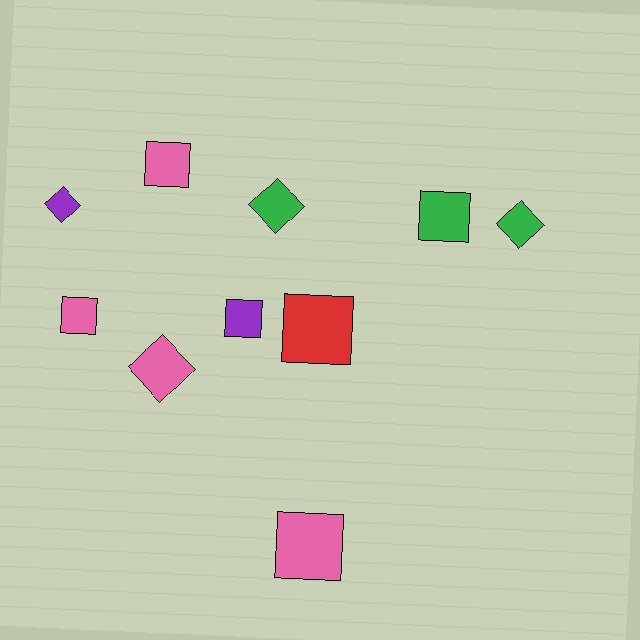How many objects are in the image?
There are 10 objects.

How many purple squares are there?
There is 1 purple square.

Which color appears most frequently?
Pink, with 4 objects.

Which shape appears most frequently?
Square, with 6 objects.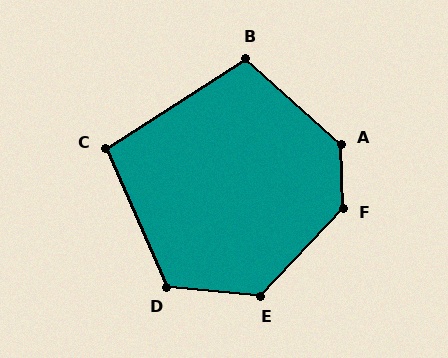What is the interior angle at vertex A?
Approximately 133 degrees (obtuse).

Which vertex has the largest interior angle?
F, at approximately 135 degrees.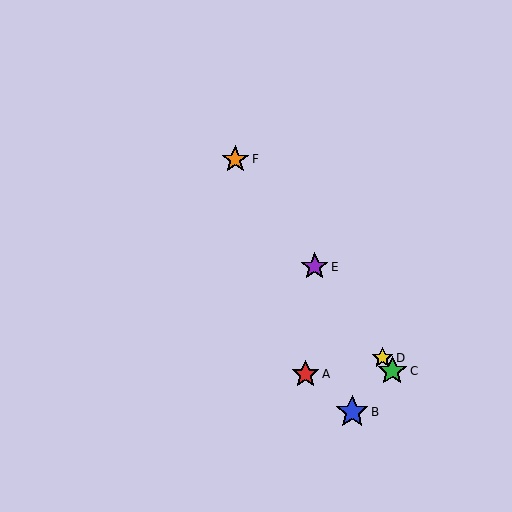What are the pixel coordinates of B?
Object B is at (352, 412).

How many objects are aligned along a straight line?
4 objects (C, D, E, F) are aligned along a straight line.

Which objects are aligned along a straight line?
Objects C, D, E, F are aligned along a straight line.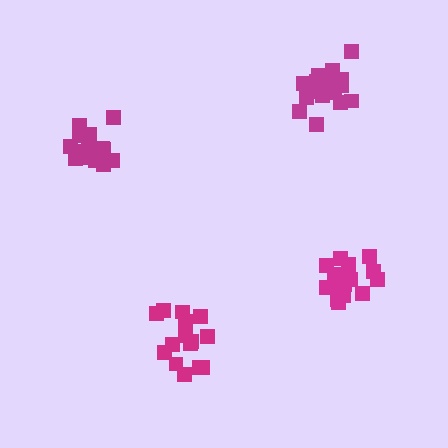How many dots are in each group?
Group 1: 19 dots, Group 2: 18 dots, Group 3: 17 dots, Group 4: 18 dots (72 total).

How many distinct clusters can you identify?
There are 4 distinct clusters.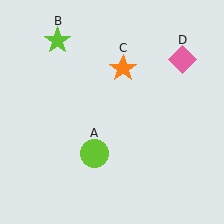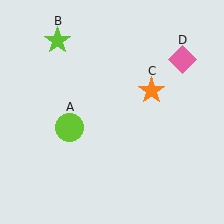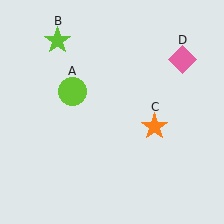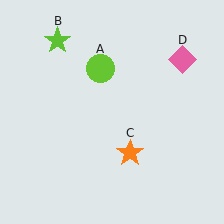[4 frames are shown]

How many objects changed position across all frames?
2 objects changed position: lime circle (object A), orange star (object C).